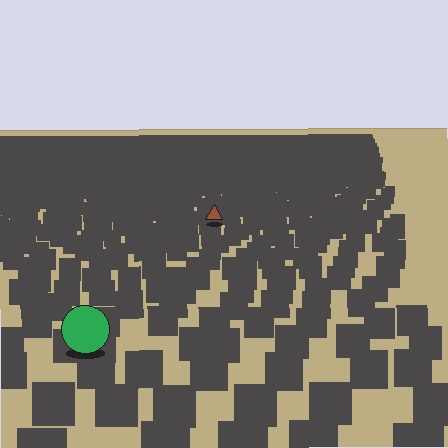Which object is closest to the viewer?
The green circle is closest. The texture marks near it are larger and more spread out.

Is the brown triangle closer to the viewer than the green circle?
No. The green circle is closer — you can tell from the texture gradient: the ground texture is coarser near it.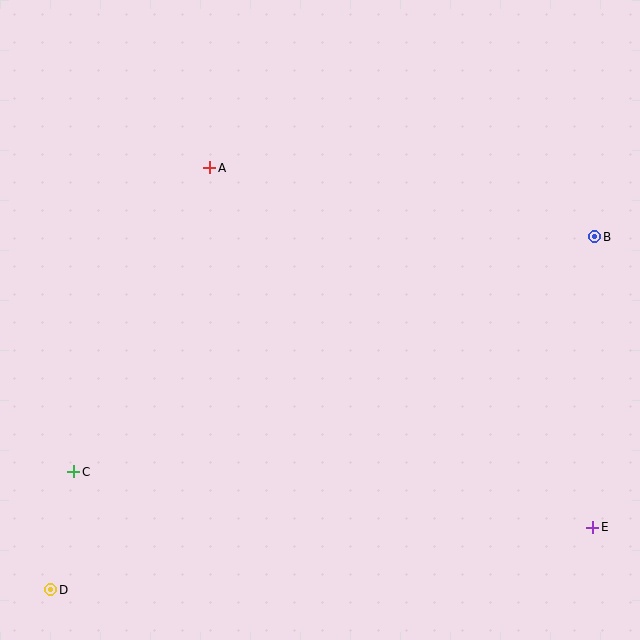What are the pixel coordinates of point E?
Point E is at (593, 527).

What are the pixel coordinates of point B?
Point B is at (595, 237).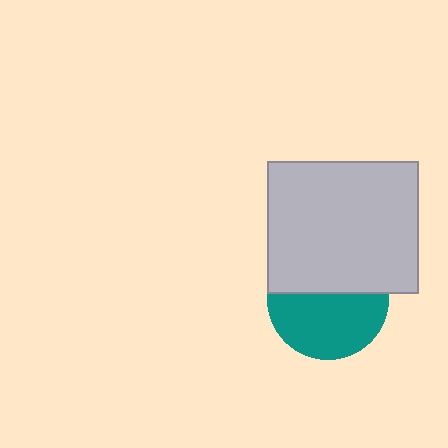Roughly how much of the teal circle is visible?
About half of it is visible (roughly 56%).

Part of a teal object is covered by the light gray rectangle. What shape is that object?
It is a circle.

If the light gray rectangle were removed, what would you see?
You would see the complete teal circle.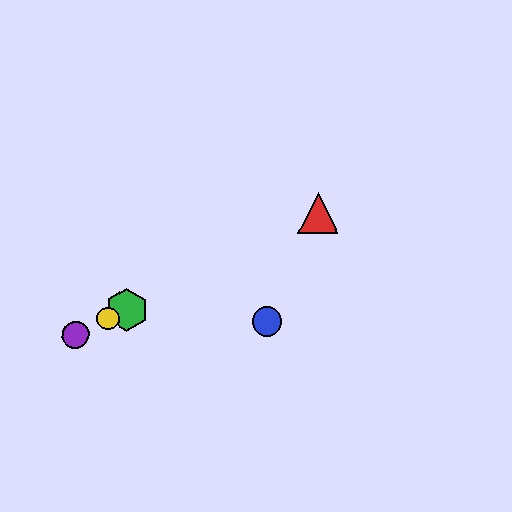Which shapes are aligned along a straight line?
The red triangle, the green hexagon, the yellow circle, the purple circle are aligned along a straight line.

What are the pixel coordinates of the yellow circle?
The yellow circle is at (108, 319).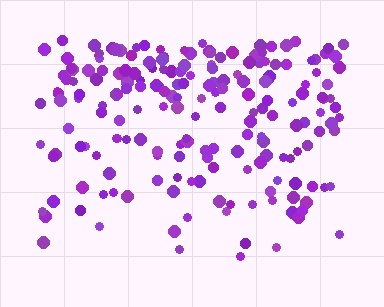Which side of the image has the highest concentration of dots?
The top.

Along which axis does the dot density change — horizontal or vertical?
Vertical.